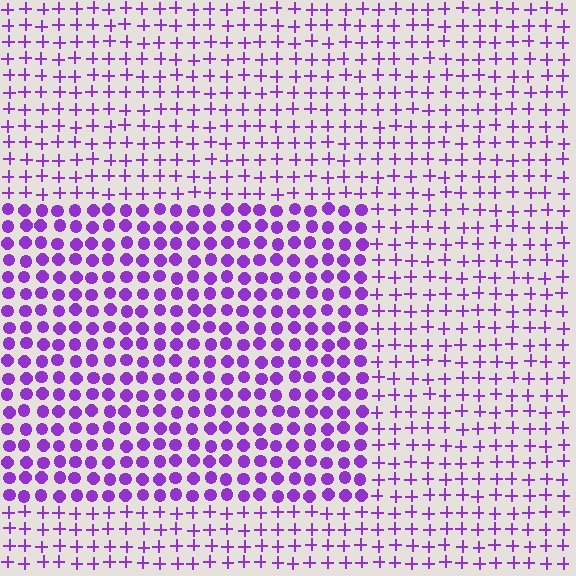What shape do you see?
I see a rectangle.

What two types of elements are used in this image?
The image uses circles inside the rectangle region and plus signs outside it.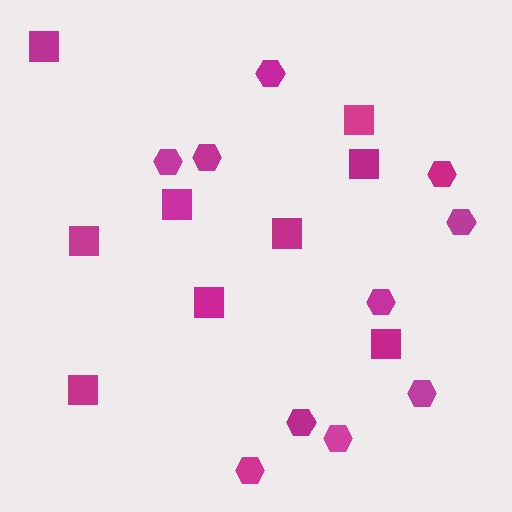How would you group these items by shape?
There are 2 groups: one group of hexagons (10) and one group of squares (9).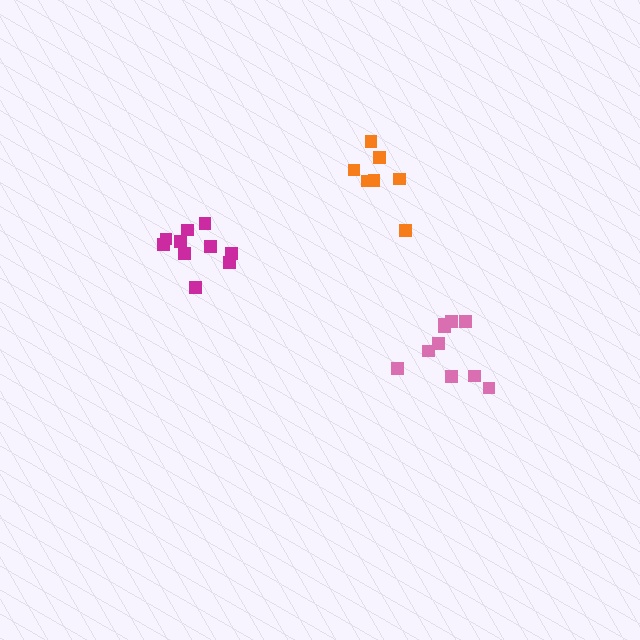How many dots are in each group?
Group 1: 10 dots, Group 2: 10 dots, Group 3: 7 dots (27 total).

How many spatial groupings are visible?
There are 3 spatial groupings.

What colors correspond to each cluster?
The clusters are colored: magenta, pink, orange.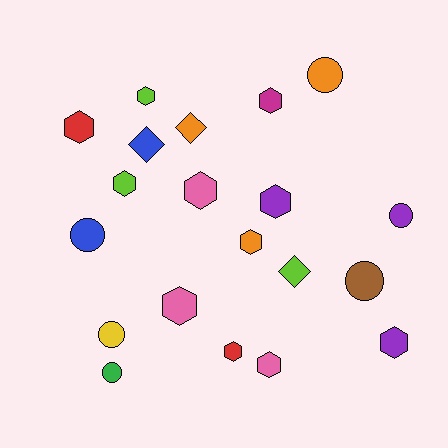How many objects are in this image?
There are 20 objects.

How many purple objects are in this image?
There are 3 purple objects.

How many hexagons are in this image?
There are 11 hexagons.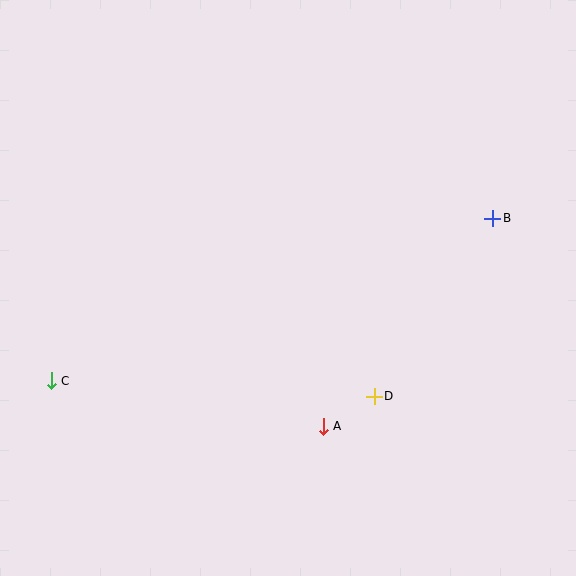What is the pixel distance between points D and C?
The distance between D and C is 324 pixels.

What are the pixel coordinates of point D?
Point D is at (374, 396).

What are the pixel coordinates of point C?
Point C is at (51, 381).